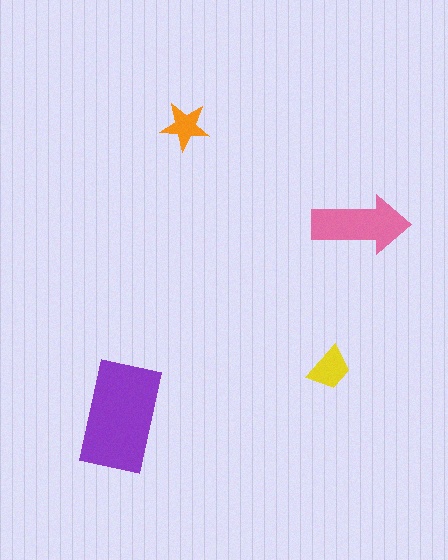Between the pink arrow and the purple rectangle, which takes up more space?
The purple rectangle.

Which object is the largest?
The purple rectangle.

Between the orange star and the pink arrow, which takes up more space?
The pink arrow.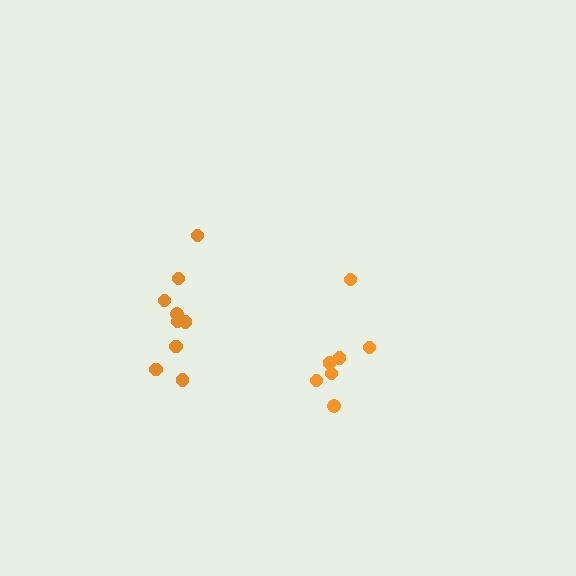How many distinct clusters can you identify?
There are 2 distinct clusters.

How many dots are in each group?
Group 1: 9 dots, Group 2: 7 dots (16 total).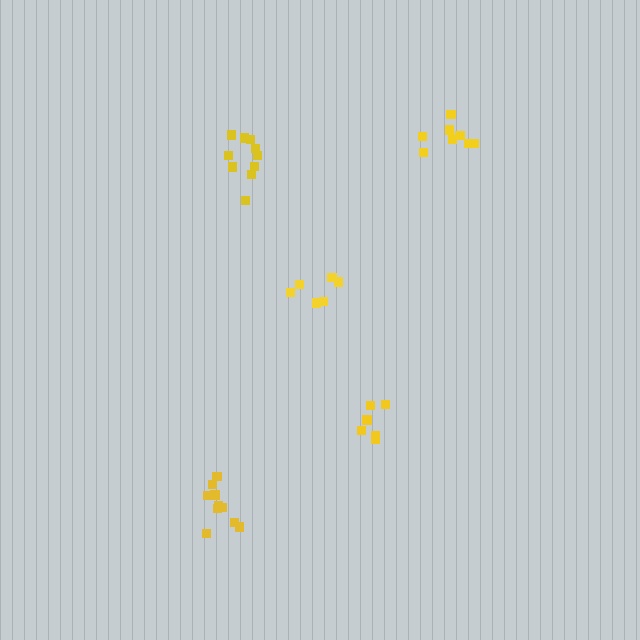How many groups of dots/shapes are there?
There are 5 groups.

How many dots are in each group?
Group 1: 6 dots, Group 2: 10 dots, Group 3: 6 dots, Group 4: 10 dots, Group 5: 9 dots (41 total).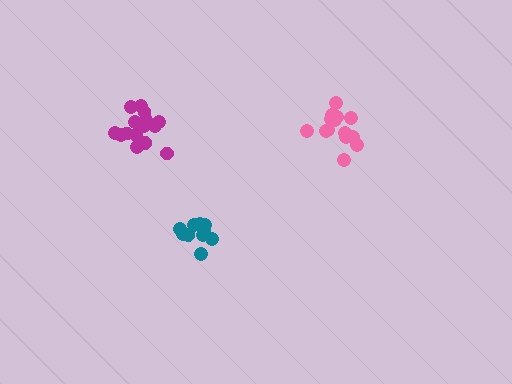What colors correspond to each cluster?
The clusters are colored: pink, magenta, teal.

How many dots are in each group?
Group 1: 14 dots, Group 2: 15 dots, Group 3: 10 dots (39 total).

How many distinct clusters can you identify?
There are 3 distinct clusters.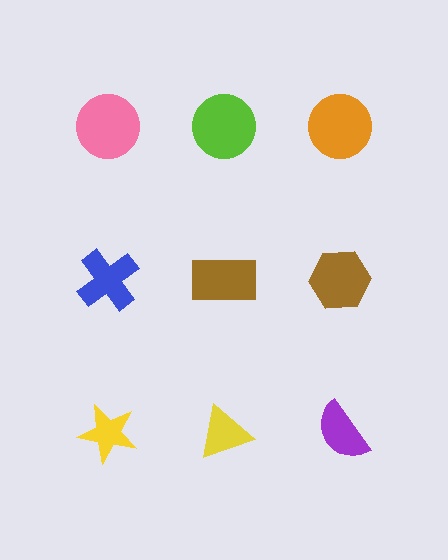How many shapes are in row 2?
3 shapes.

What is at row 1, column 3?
An orange circle.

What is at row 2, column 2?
A brown rectangle.